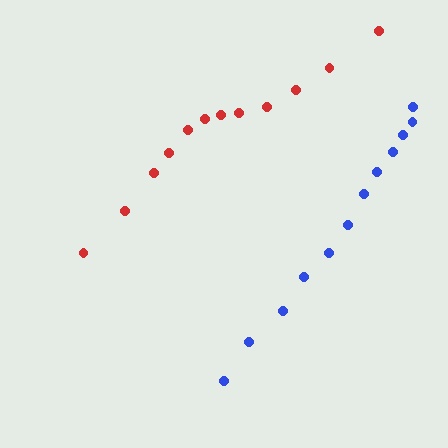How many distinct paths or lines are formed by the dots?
There are 2 distinct paths.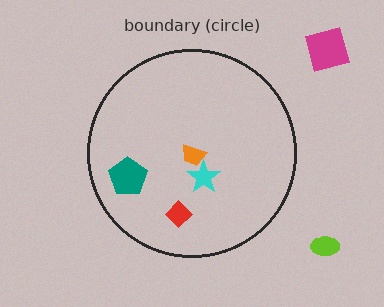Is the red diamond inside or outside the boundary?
Inside.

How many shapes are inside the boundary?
4 inside, 2 outside.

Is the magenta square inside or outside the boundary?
Outside.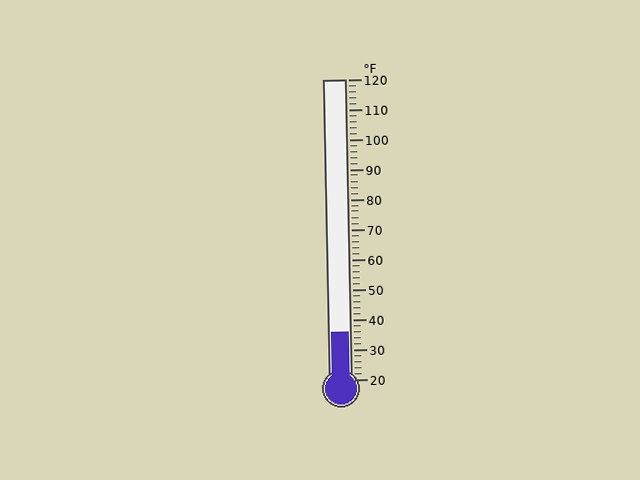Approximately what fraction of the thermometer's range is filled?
The thermometer is filled to approximately 15% of its range.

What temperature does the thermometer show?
The thermometer shows approximately 36°F.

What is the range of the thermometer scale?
The thermometer scale ranges from 20°F to 120°F.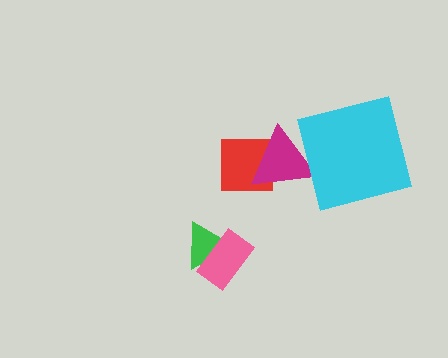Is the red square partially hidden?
Yes, it is partially covered by another shape.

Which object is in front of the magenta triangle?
The cyan square is in front of the magenta triangle.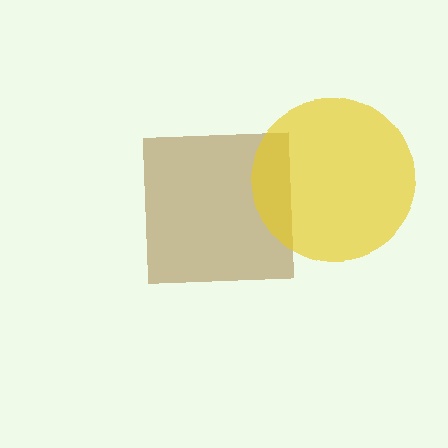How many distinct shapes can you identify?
There are 2 distinct shapes: a brown square, a yellow circle.